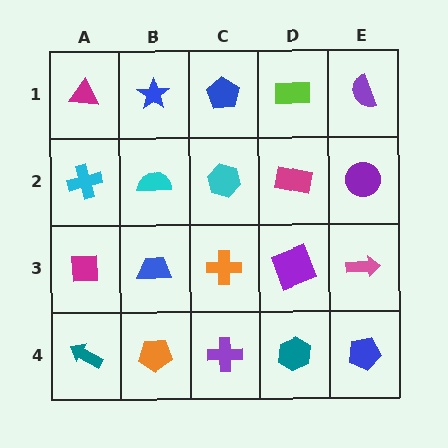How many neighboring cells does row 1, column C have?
3.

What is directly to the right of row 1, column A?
A blue star.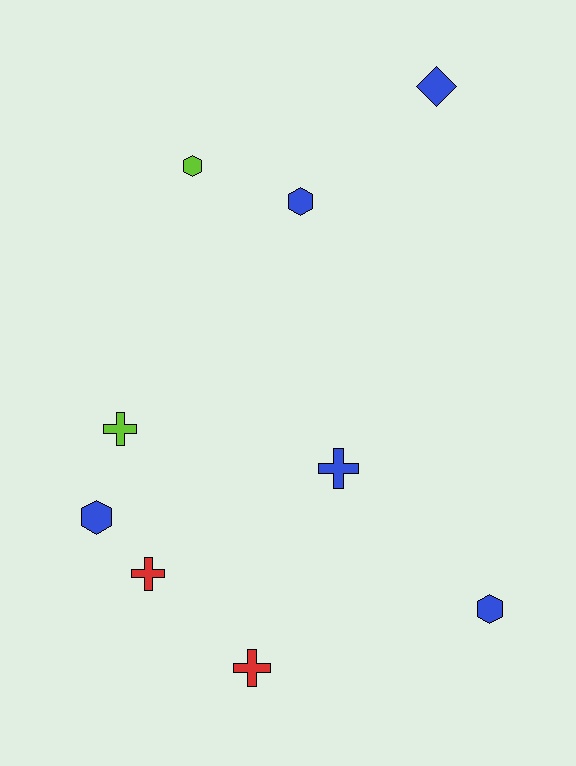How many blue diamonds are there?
There is 1 blue diamond.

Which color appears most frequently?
Blue, with 5 objects.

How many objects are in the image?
There are 9 objects.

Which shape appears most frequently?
Hexagon, with 4 objects.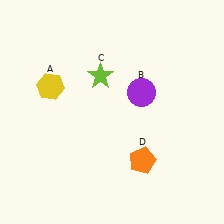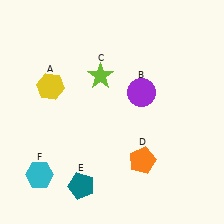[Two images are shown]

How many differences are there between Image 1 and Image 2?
There are 2 differences between the two images.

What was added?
A teal pentagon (E), a cyan hexagon (F) were added in Image 2.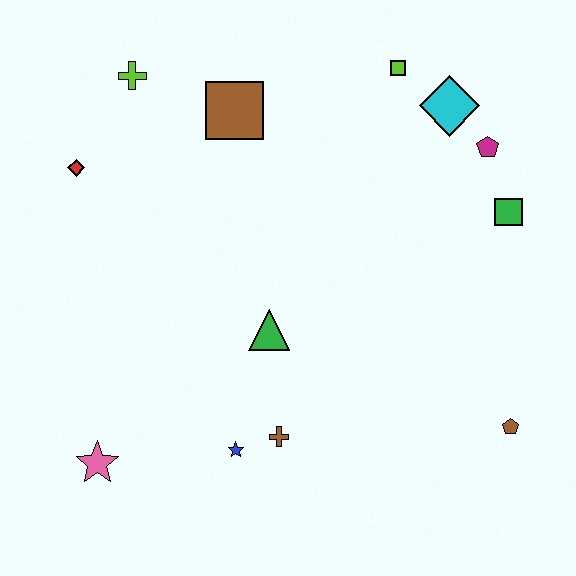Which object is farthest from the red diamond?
The brown pentagon is farthest from the red diamond.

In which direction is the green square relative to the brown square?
The green square is to the right of the brown square.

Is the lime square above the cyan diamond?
Yes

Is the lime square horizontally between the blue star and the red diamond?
No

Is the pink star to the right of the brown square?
No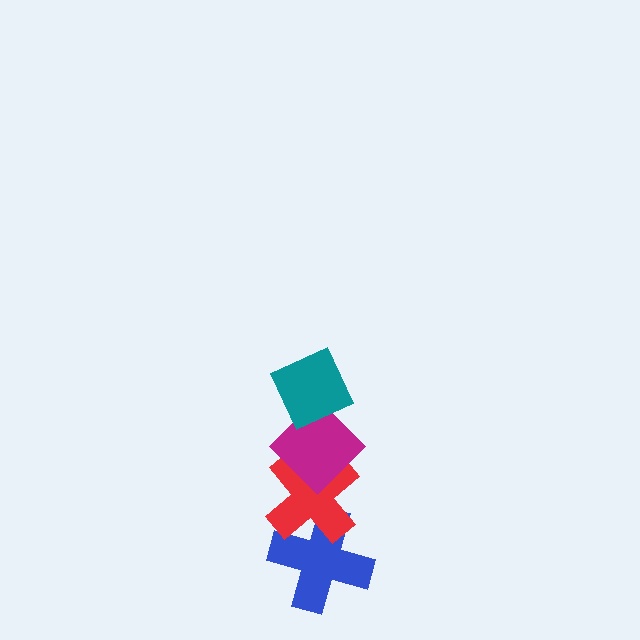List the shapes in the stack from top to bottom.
From top to bottom: the teal diamond, the magenta diamond, the red cross, the blue cross.